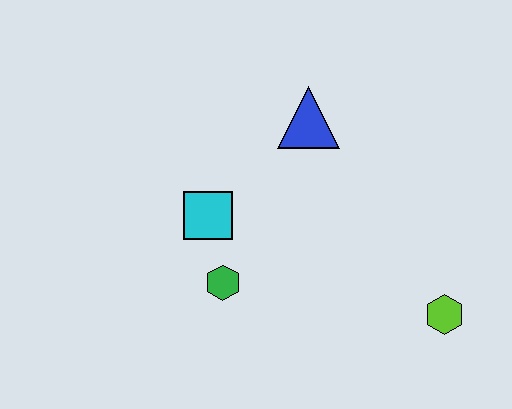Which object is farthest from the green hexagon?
The lime hexagon is farthest from the green hexagon.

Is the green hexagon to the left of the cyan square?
No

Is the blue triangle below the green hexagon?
No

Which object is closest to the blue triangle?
The cyan square is closest to the blue triangle.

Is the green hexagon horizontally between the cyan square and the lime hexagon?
Yes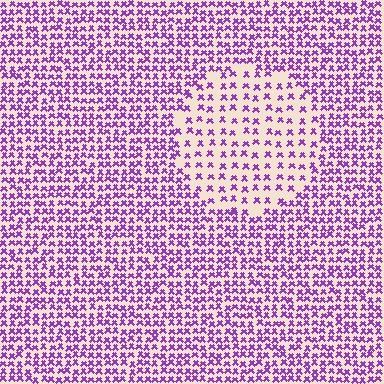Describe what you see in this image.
The image contains small purple elements arranged at two different densities. A circle-shaped region is visible where the elements are less densely packed than the surrounding area.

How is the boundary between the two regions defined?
The boundary is defined by a change in element density (approximately 2.0x ratio). All elements are the same color, size, and shape.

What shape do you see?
I see a circle.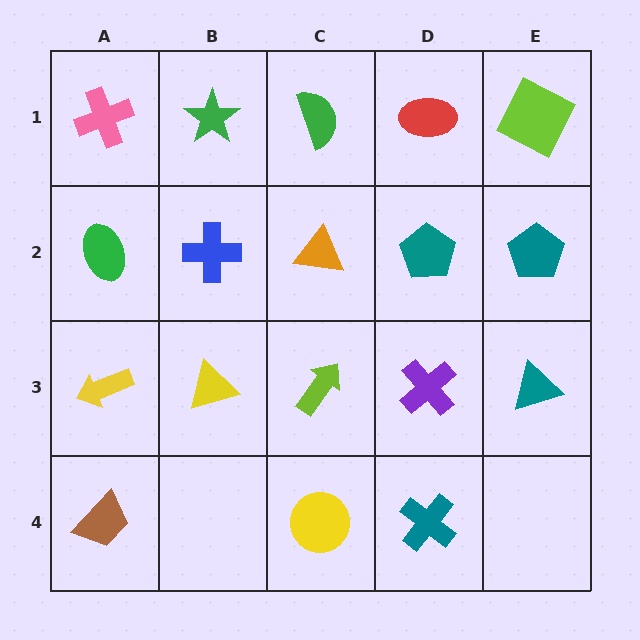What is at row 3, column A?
A yellow arrow.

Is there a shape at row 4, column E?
No, that cell is empty.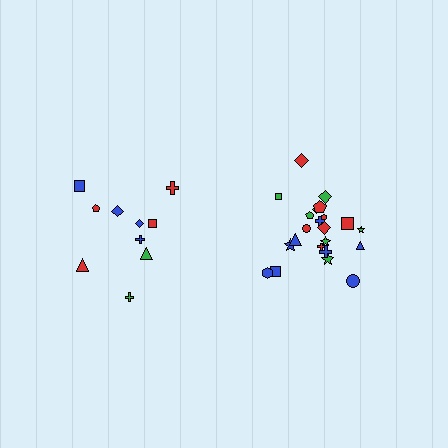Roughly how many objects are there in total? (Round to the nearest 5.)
Roughly 30 objects in total.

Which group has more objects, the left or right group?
The right group.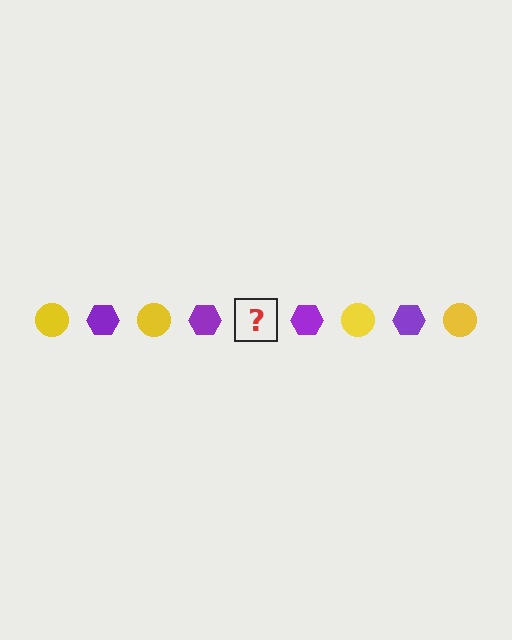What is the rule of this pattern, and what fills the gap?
The rule is that the pattern alternates between yellow circle and purple hexagon. The gap should be filled with a yellow circle.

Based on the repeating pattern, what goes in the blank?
The blank should be a yellow circle.